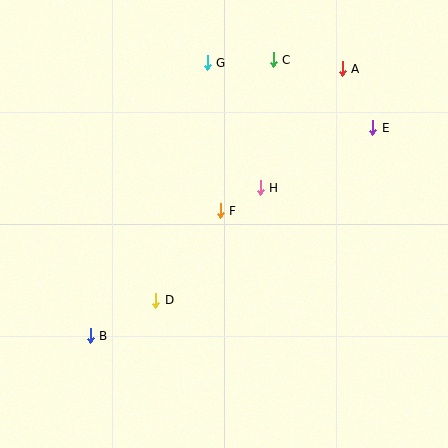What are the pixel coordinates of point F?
Point F is at (220, 211).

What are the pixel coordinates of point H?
Point H is at (260, 188).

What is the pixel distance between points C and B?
The distance between C and B is 331 pixels.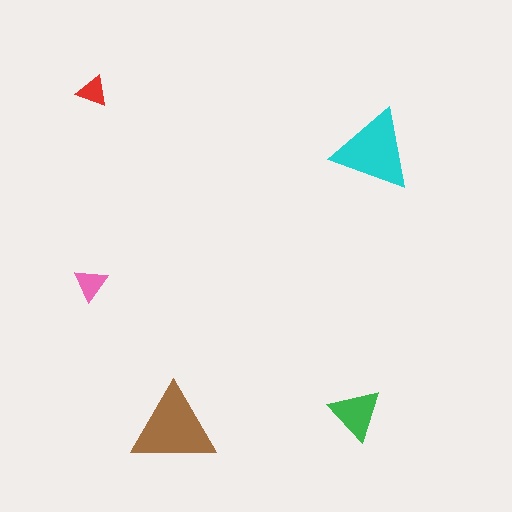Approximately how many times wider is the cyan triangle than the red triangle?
About 2.5 times wider.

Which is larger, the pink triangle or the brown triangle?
The brown one.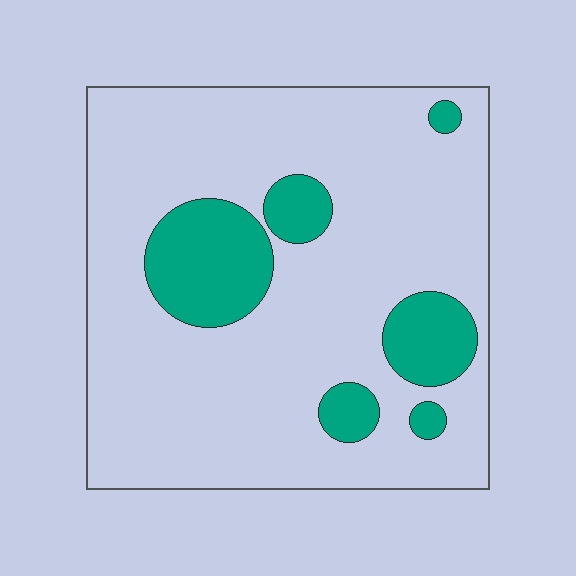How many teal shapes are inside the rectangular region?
6.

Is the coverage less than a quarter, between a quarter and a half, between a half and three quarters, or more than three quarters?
Less than a quarter.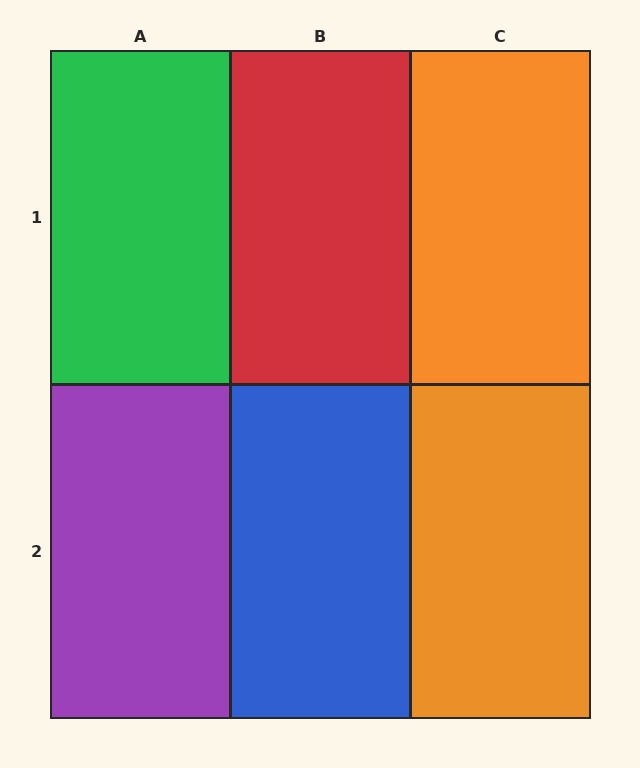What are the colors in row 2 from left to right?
Purple, blue, orange.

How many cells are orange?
2 cells are orange.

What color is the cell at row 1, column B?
Red.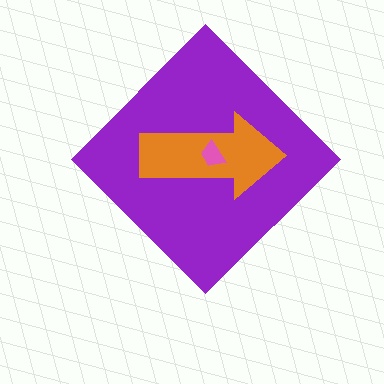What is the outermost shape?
The purple diamond.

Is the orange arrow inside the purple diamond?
Yes.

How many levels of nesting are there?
3.